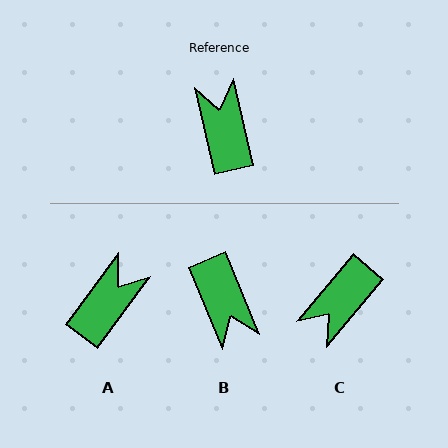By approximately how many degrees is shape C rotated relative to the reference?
Approximately 127 degrees counter-clockwise.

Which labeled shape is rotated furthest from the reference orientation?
B, about 171 degrees away.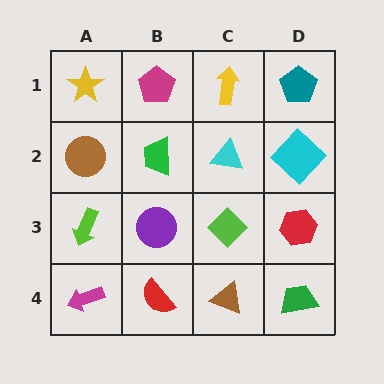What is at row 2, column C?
A cyan triangle.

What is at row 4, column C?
A brown triangle.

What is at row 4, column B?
A red semicircle.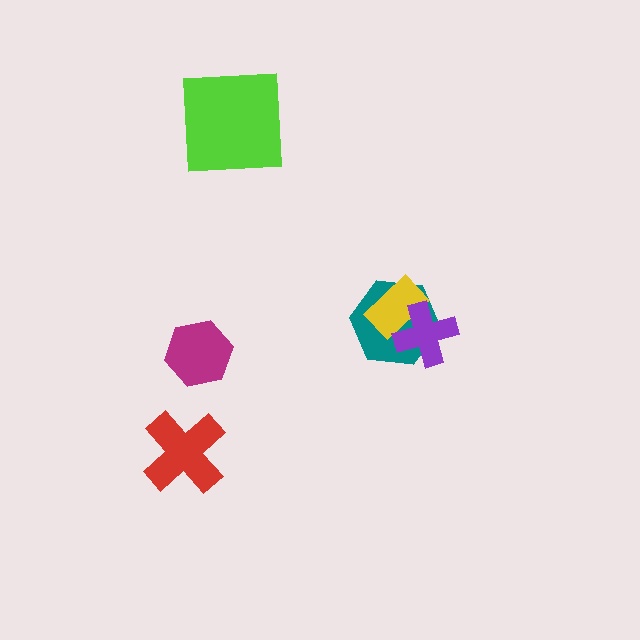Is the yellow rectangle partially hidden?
Yes, it is partially covered by another shape.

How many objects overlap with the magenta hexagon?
0 objects overlap with the magenta hexagon.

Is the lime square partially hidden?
No, no other shape covers it.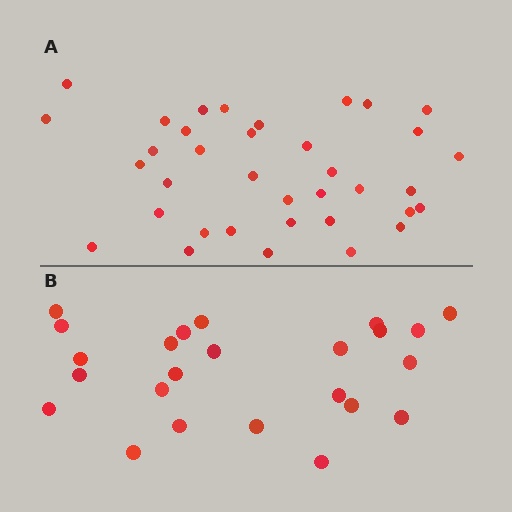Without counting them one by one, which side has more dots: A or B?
Region A (the top region) has more dots.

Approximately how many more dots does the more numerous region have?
Region A has roughly 12 or so more dots than region B.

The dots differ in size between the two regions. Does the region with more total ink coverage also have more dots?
No. Region B has more total ink coverage because its dots are larger, but region A actually contains more individual dots. Total area can be misleading — the number of items is what matters here.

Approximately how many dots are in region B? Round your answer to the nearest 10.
About 20 dots. (The exact count is 24, which rounds to 20.)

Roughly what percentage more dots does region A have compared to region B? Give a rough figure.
About 50% more.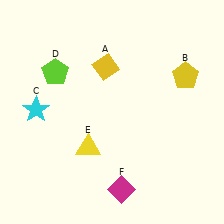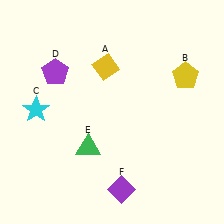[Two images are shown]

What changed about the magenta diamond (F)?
In Image 1, F is magenta. In Image 2, it changed to purple.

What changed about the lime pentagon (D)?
In Image 1, D is lime. In Image 2, it changed to purple.